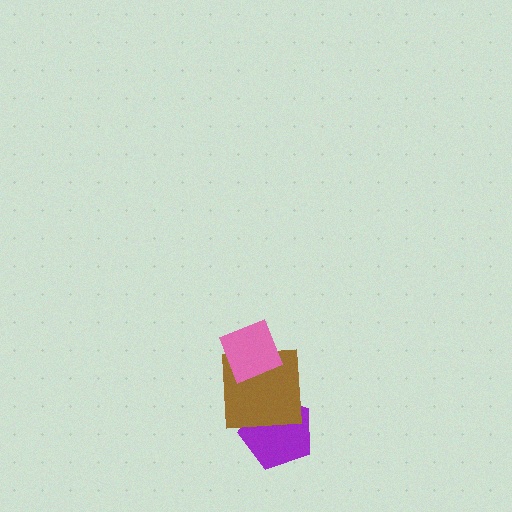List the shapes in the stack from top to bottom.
From top to bottom: the pink diamond, the brown square, the purple pentagon.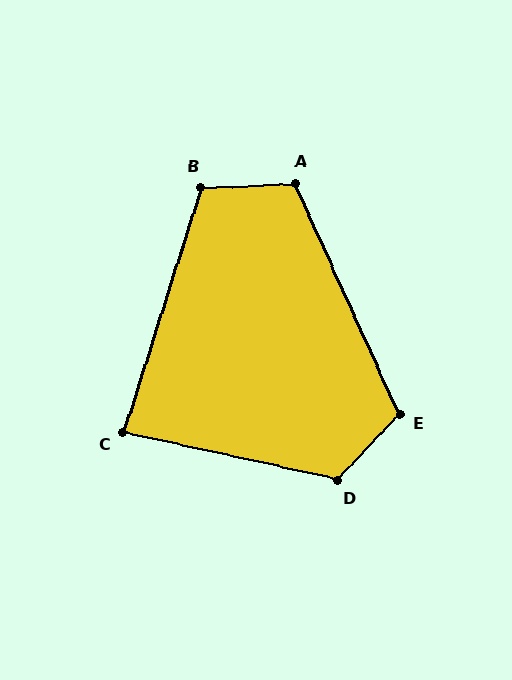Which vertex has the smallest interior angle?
C, at approximately 85 degrees.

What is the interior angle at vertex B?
Approximately 111 degrees (obtuse).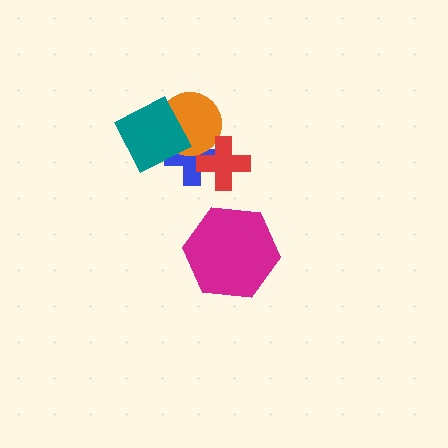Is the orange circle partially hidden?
Yes, it is partially covered by another shape.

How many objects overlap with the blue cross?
3 objects overlap with the blue cross.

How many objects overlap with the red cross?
2 objects overlap with the red cross.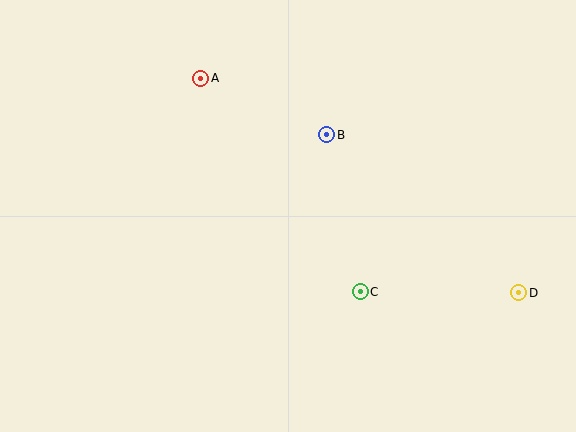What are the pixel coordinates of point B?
Point B is at (327, 135).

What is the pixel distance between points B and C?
The distance between B and C is 161 pixels.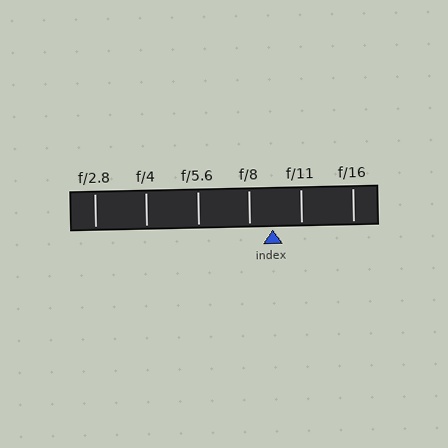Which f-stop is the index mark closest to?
The index mark is closest to f/8.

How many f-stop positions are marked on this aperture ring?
There are 6 f-stop positions marked.